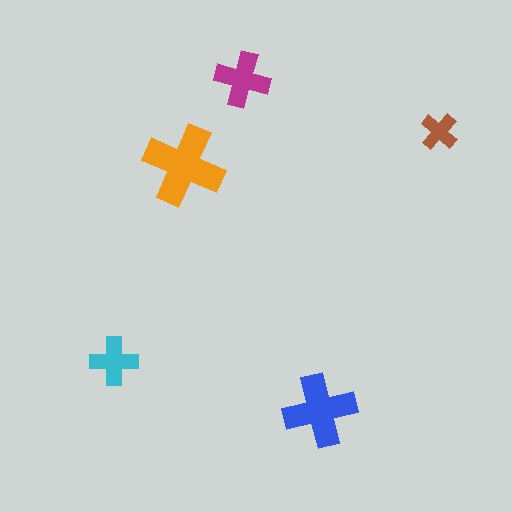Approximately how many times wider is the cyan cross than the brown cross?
About 1.5 times wider.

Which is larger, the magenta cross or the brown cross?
The magenta one.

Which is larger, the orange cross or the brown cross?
The orange one.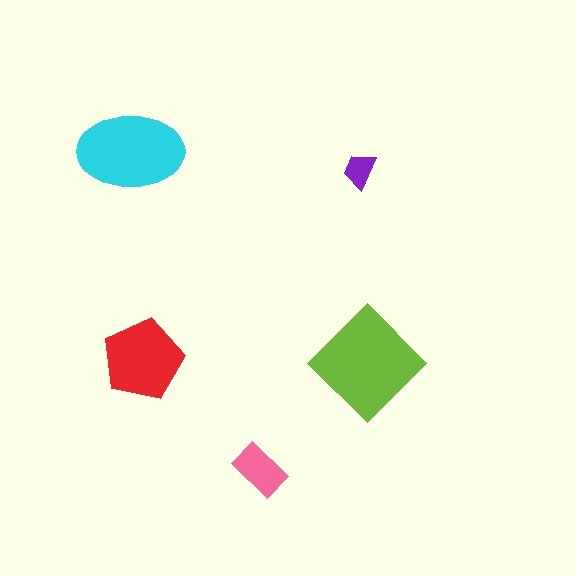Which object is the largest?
The lime diamond.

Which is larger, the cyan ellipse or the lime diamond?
The lime diamond.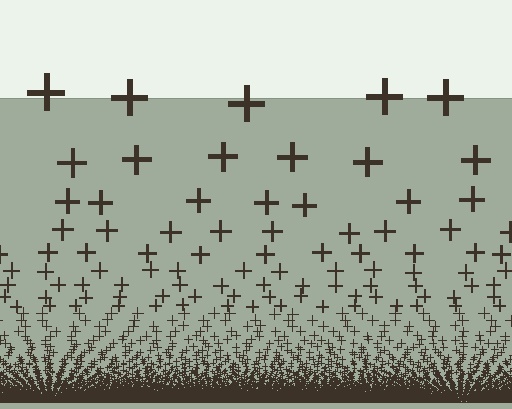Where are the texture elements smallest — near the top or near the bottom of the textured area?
Near the bottom.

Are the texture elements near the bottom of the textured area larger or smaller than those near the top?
Smaller. The gradient is inverted — elements near the bottom are smaller and denser.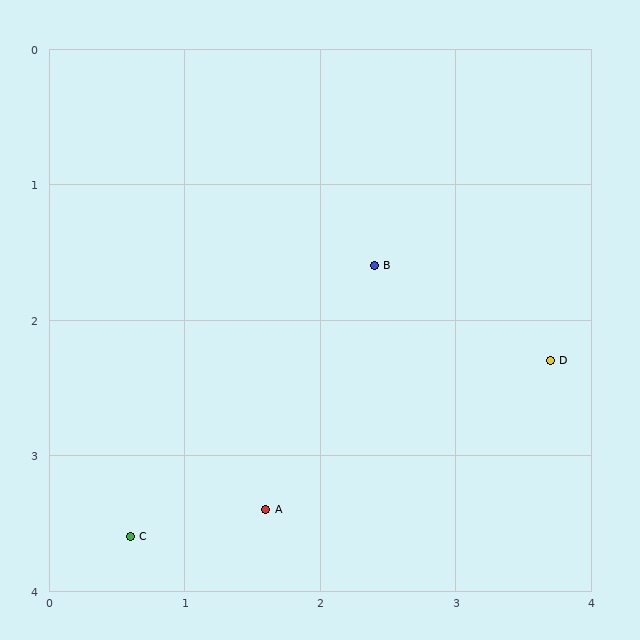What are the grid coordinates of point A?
Point A is at approximately (1.6, 3.4).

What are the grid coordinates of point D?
Point D is at approximately (3.7, 2.3).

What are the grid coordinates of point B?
Point B is at approximately (2.4, 1.6).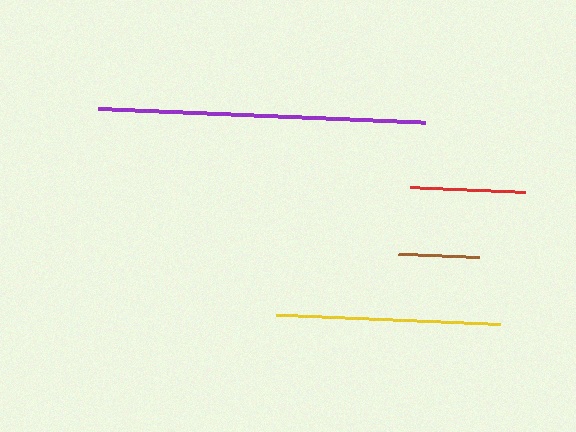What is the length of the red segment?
The red segment is approximately 115 pixels long.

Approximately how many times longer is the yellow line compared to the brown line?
The yellow line is approximately 2.7 times the length of the brown line.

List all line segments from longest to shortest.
From longest to shortest: purple, yellow, red, brown.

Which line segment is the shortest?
The brown line is the shortest at approximately 82 pixels.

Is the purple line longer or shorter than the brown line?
The purple line is longer than the brown line.